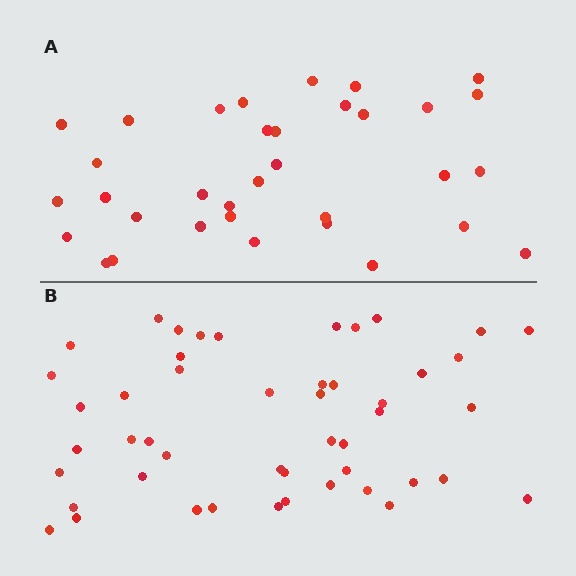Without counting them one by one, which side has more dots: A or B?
Region B (the bottom region) has more dots.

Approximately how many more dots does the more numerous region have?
Region B has approximately 15 more dots than region A.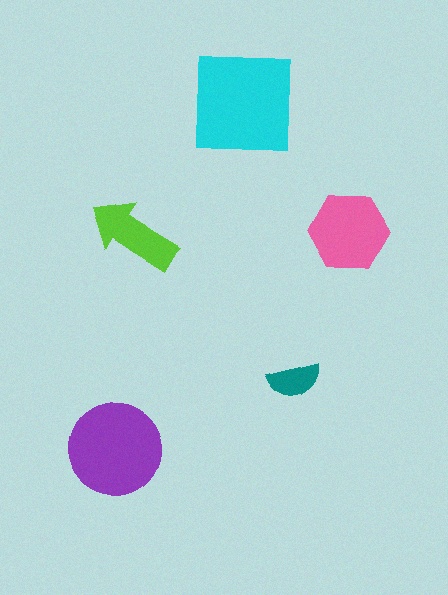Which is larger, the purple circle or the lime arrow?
The purple circle.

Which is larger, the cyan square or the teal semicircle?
The cyan square.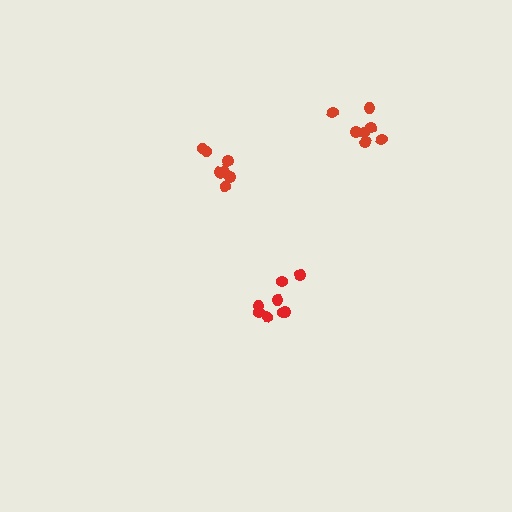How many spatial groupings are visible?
There are 3 spatial groupings.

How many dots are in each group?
Group 1: 7 dots, Group 2: 8 dots, Group 3: 7 dots (22 total).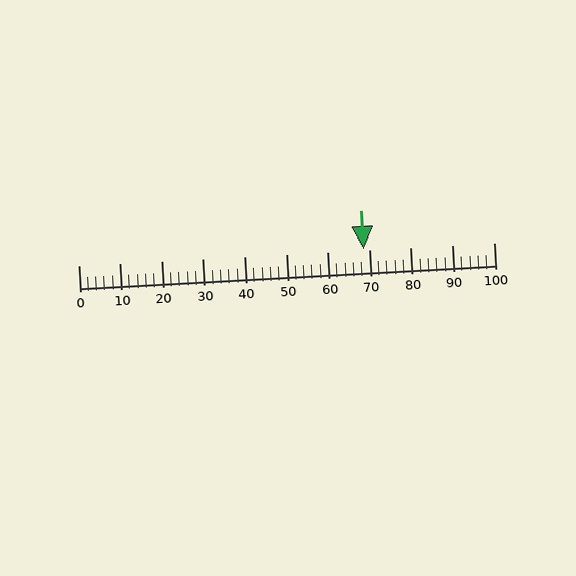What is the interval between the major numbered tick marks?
The major tick marks are spaced 10 units apart.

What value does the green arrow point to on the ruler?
The green arrow points to approximately 69.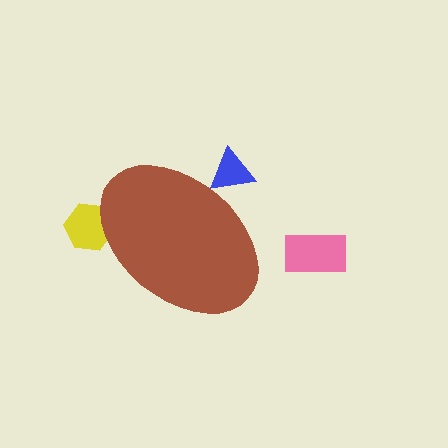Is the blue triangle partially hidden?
Yes, the blue triangle is partially hidden behind the brown ellipse.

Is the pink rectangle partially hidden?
No, the pink rectangle is fully visible.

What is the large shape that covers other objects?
A brown ellipse.